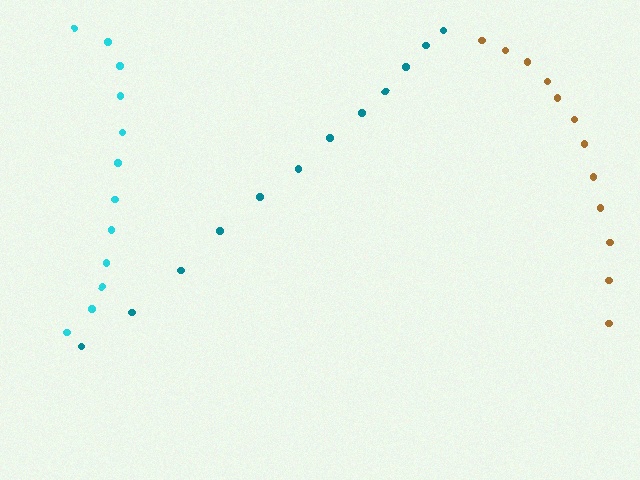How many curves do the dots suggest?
There are 3 distinct paths.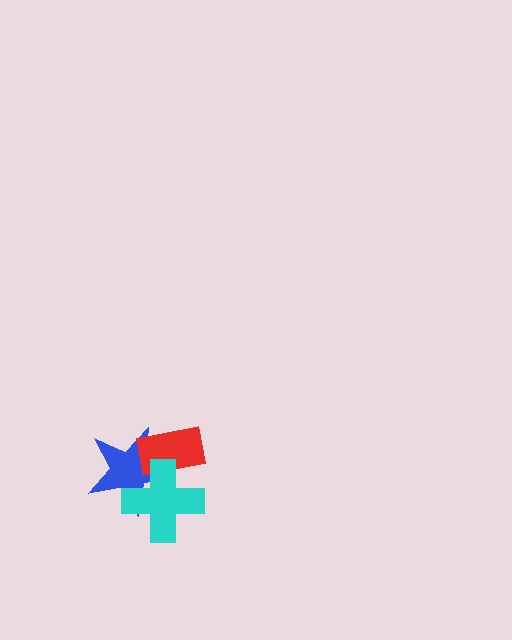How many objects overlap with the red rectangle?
2 objects overlap with the red rectangle.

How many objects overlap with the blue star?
2 objects overlap with the blue star.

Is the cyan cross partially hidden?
No, no other shape covers it.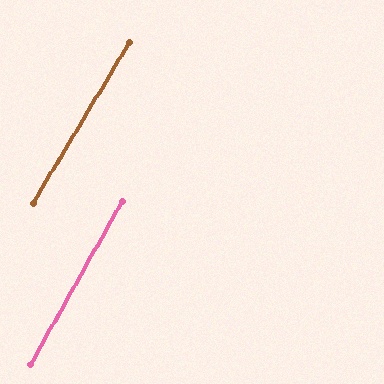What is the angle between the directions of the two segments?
Approximately 2 degrees.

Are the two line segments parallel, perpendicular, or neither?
Parallel — their directions differ by only 1.6°.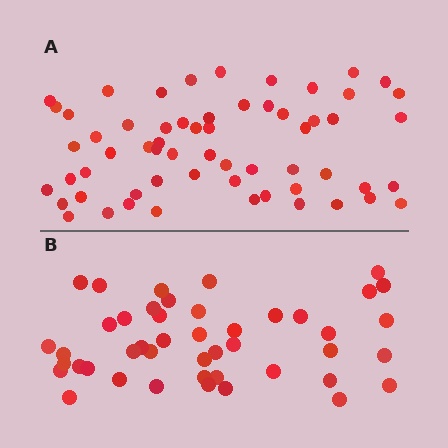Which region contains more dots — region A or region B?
Region A (the top region) has more dots.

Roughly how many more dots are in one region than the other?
Region A has approximately 15 more dots than region B.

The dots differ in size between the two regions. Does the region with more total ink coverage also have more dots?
No. Region B has more total ink coverage because its dots are larger, but region A actually contains more individual dots. Total area can be misleading — the number of items is what matters here.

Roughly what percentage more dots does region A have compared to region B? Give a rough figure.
About 35% more.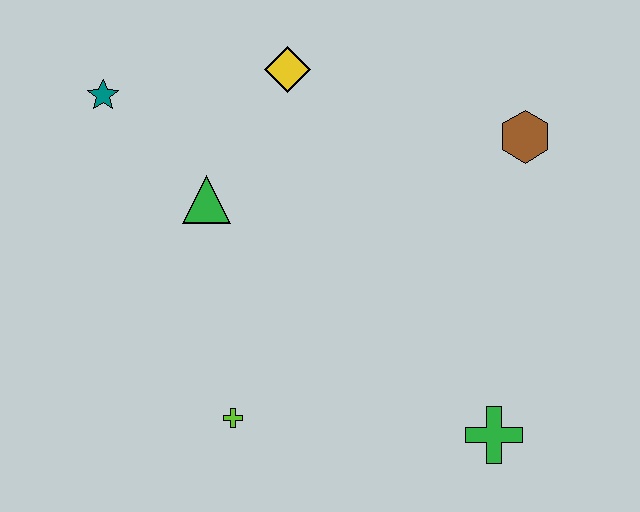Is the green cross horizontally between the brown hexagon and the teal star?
Yes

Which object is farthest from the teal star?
The green cross is farthest from the teal star.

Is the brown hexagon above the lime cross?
Yes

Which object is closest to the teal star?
The green triangle is closest to the teal star.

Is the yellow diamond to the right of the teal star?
Yes